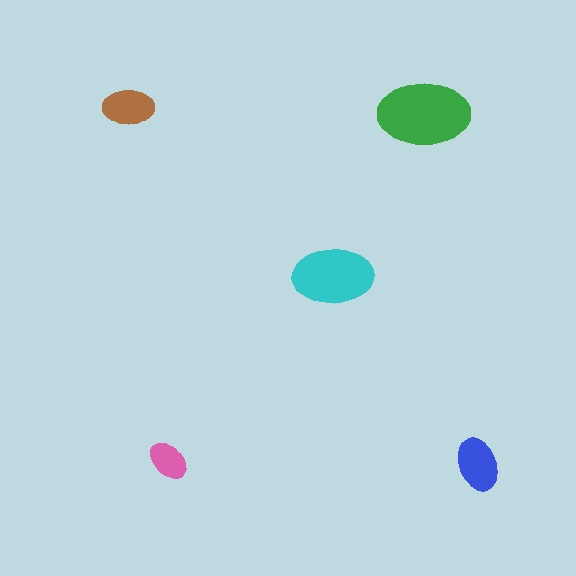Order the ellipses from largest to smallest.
the green one, the cyan one, the blue one, the brown one, the pink one.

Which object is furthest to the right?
The blue ellipse is rightmost.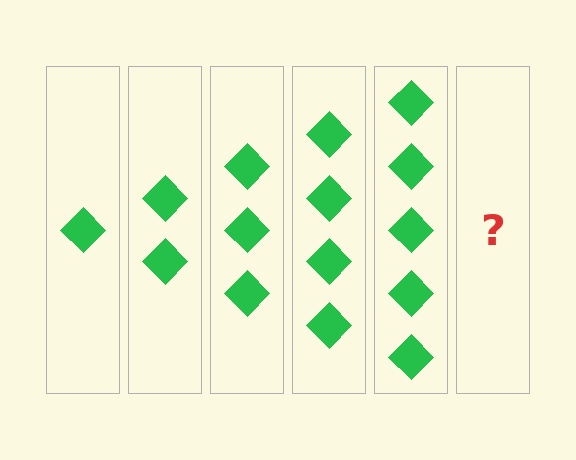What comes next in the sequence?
The next element should be 6 diamonds.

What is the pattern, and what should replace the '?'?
The pattern is that each step adds one more diamond. The '?' should be 6 diamonds.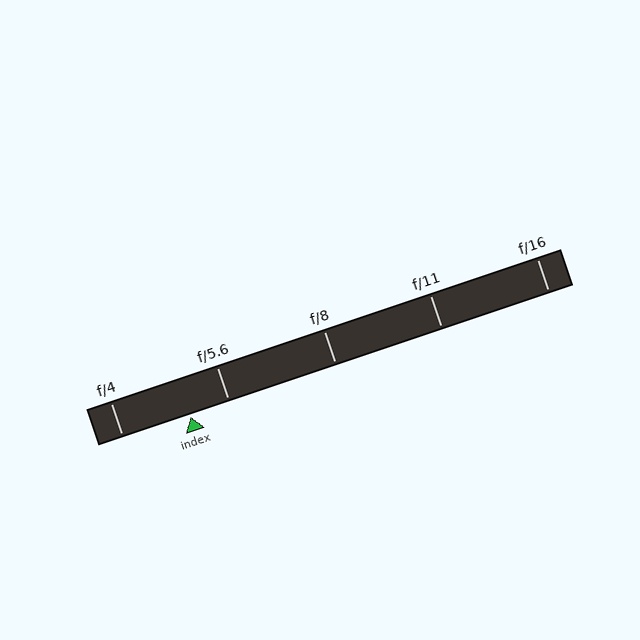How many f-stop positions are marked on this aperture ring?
There are 5 f-stop positions marked.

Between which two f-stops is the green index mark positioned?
The index mark is between f/4 and f/5.6.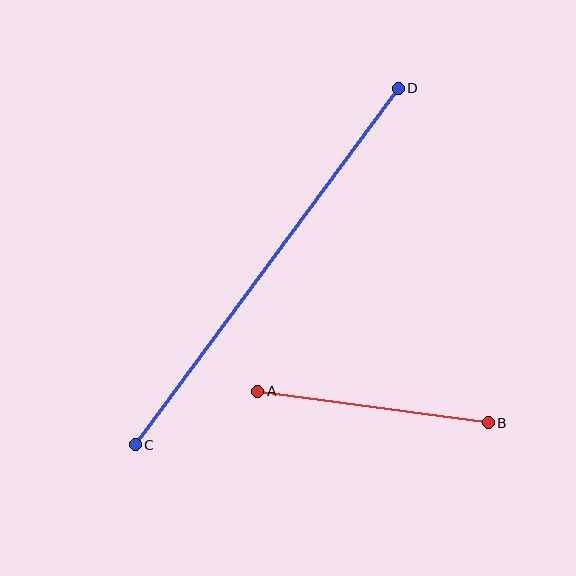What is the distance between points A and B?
The distance is approximately 233 pixels.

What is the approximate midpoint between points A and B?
The midpoint is at approximately (373, 407) pixels.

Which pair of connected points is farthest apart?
Points C and D are farthest apart.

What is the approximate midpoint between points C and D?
The midpoint is at approximately (267, 267) pixels.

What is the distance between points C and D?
The distance is approximately 443 pixels.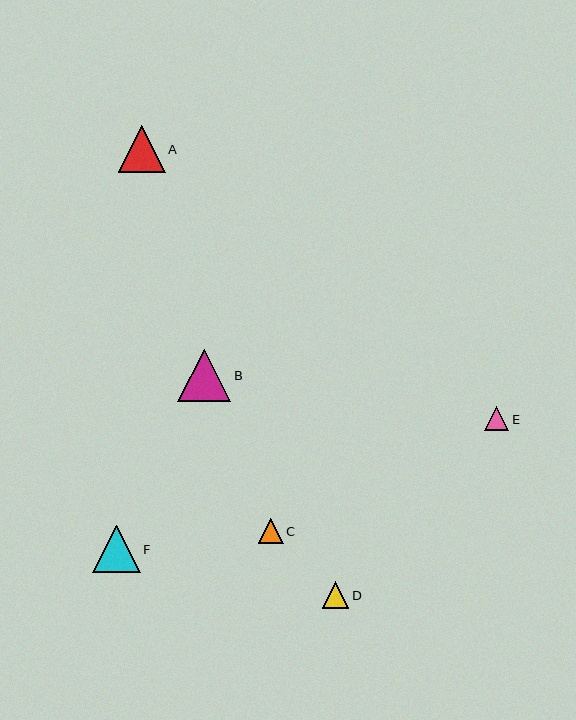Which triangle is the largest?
Triangle B is the largest with a size of approximately 53 pixels.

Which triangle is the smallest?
Triangle E is the smallest with a size of approximately 24 pixels.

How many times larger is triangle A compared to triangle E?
Triangle A is approximately 1.9 times the size of triangle E.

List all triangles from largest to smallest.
From largest to smallest: B, F, A, D, C, E.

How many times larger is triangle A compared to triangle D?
Triangle A is approximately 1.7 times the size of triangle D.